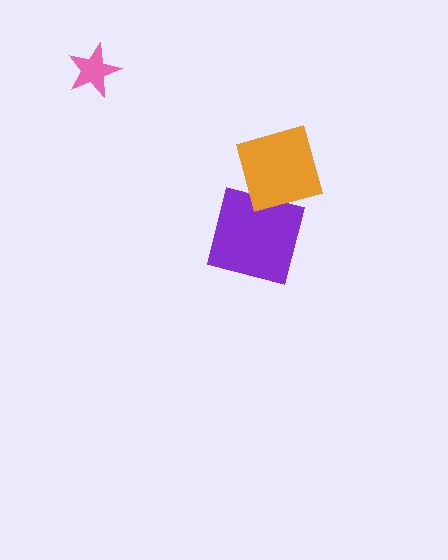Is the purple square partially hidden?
Yes, it is partially covered by another shape.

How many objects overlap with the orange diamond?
1 object overlaps with the orange diamond.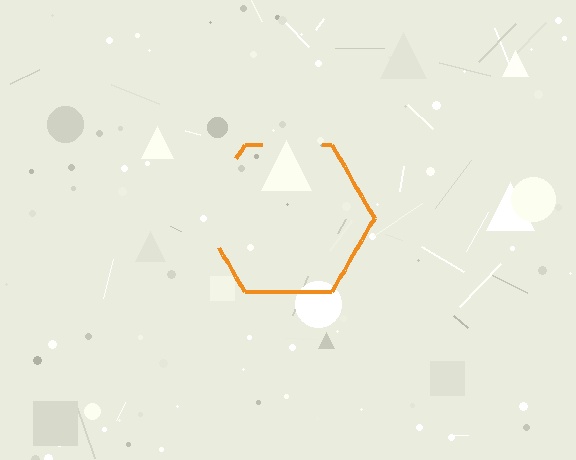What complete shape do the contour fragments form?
The contour fragments form a hexagon.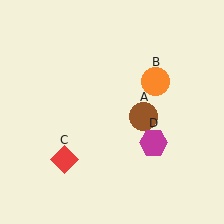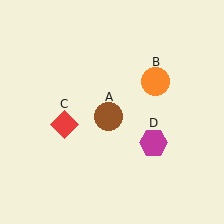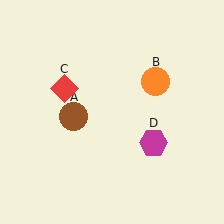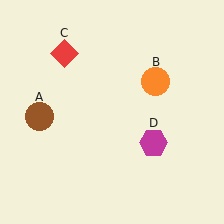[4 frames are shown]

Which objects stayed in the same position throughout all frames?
Orange circle (object B) and magenta hexagon (object D) remained stationary.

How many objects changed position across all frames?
2 objects changed position: brown circle (object A), red diamond (object C).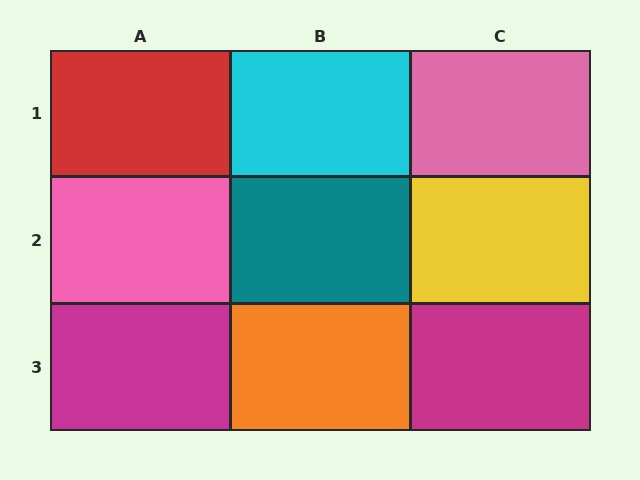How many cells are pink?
2 cells are pink.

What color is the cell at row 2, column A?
Pink.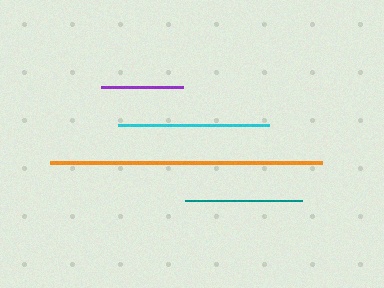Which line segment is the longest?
The orange line is the longest at approximately 272 pixels.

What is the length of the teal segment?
The teal segment is approximately 117 pixels long.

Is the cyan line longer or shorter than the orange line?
The orange line is longer than the cyan line.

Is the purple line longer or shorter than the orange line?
The orange line is longer than the purple line.